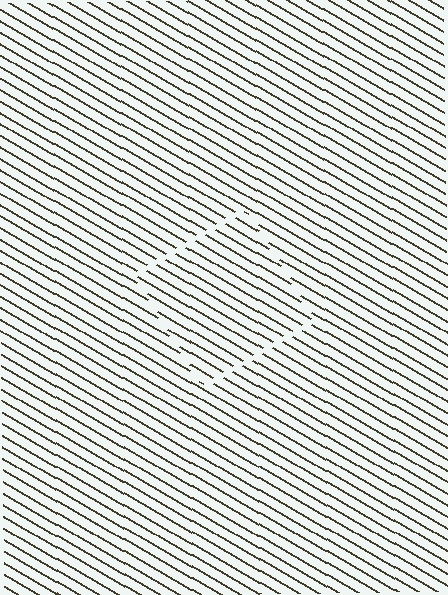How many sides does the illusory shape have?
4 sides — the line-ends trace a square.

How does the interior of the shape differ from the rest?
The interior of the shape contains the same grating, shifted by half a period — the contour is defined by the phase discontinuity where line-ends from the inner and outer gratings abut.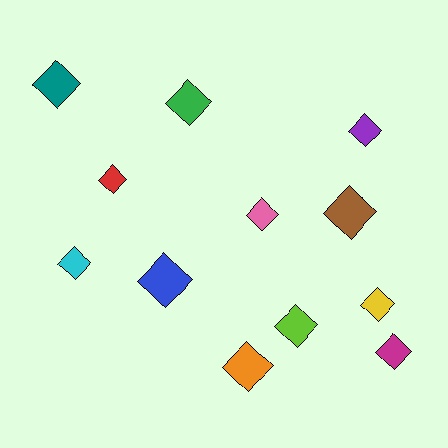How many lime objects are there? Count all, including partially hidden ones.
There is 1 lime object.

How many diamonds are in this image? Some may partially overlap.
There are 12 diamonds.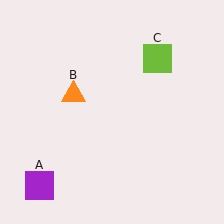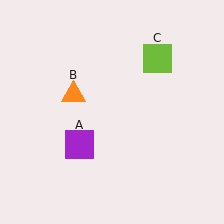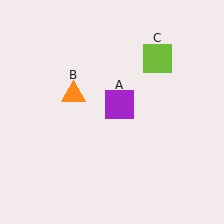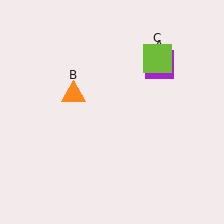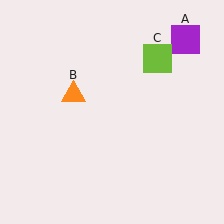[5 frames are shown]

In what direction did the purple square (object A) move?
The purple square (object A) moved up and to the right.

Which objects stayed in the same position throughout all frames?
Orange triangle (object B) and lime square (object C) remained stationary.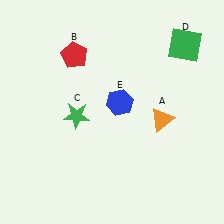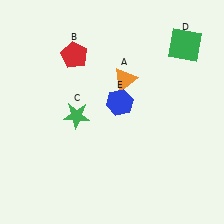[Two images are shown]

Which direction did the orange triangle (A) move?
The orange triangle (A) moved up.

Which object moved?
The orange triangle (A) moved up.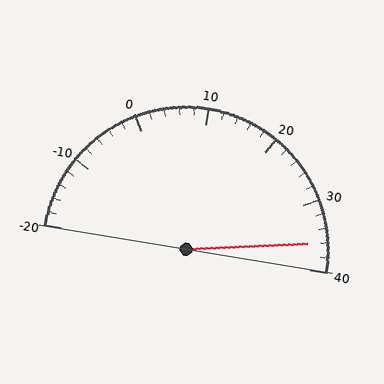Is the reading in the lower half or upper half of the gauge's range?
The reading is in the upper half of the range (-20 to 40).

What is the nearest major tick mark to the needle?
The nearest major tick mark is 40.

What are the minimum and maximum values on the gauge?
The gauge ranges from -20 to 40.